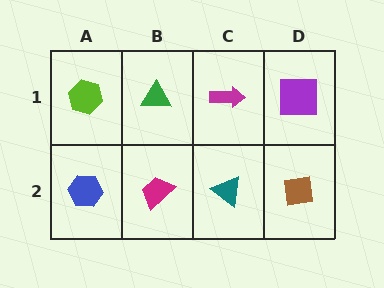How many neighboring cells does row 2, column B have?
3.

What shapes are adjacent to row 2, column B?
A green triangle (row 1, column B), a blue hexagon (row 2, column A), a teal triangle (row 2, column C).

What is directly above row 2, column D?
A purple square.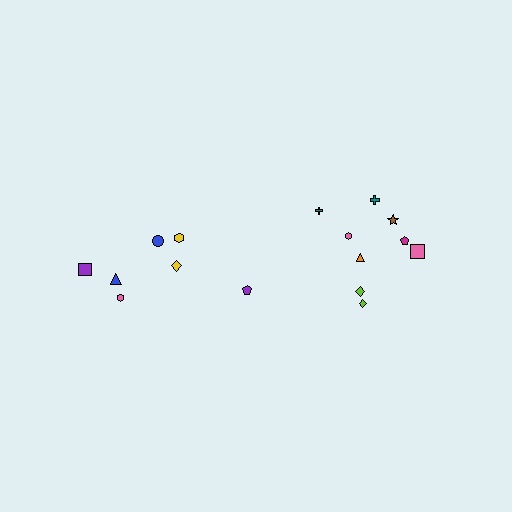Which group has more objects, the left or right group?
The right group.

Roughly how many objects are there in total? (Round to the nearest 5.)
Roughly 15 objects in total.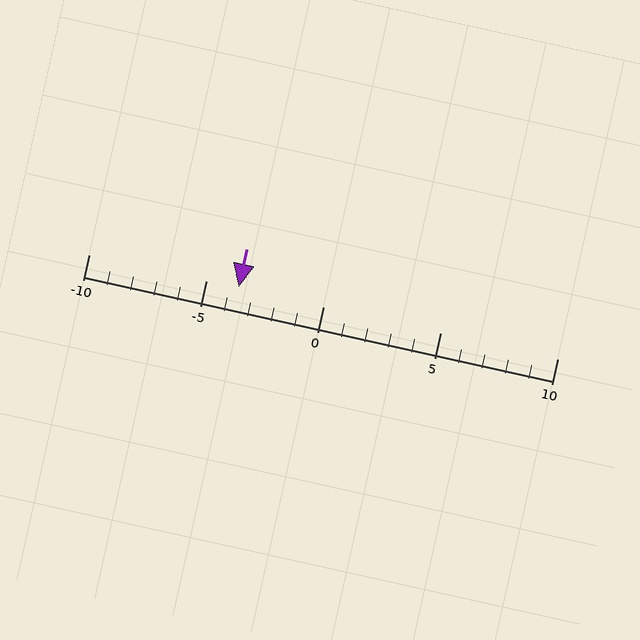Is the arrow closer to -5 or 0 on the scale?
The arrow is closer to -5.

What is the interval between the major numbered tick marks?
The major tick marks are spaced 5 units apart.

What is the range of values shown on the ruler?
The ruler shows values from -10 to 10.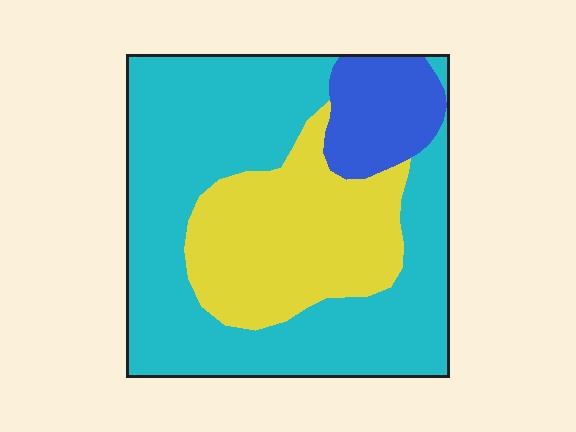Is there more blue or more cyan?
Cyan.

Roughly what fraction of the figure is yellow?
Yellow covers roughly 30% of the figure.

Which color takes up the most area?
Cyan, at roughly 60%.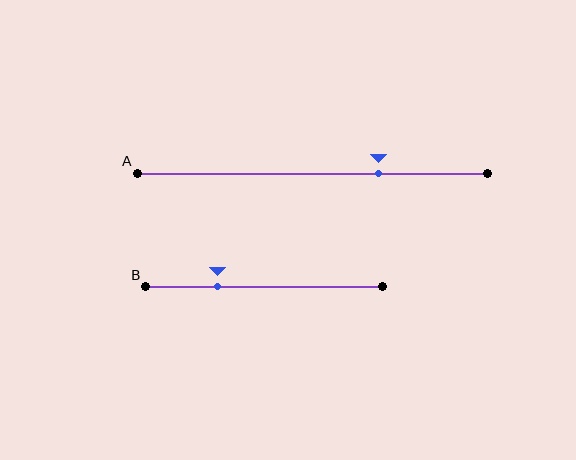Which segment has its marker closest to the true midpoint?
Segment A has its marker closest to the true midpoint.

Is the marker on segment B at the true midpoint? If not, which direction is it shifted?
No, the marker on segment B is shifted to the left by about 20% of the segment length.